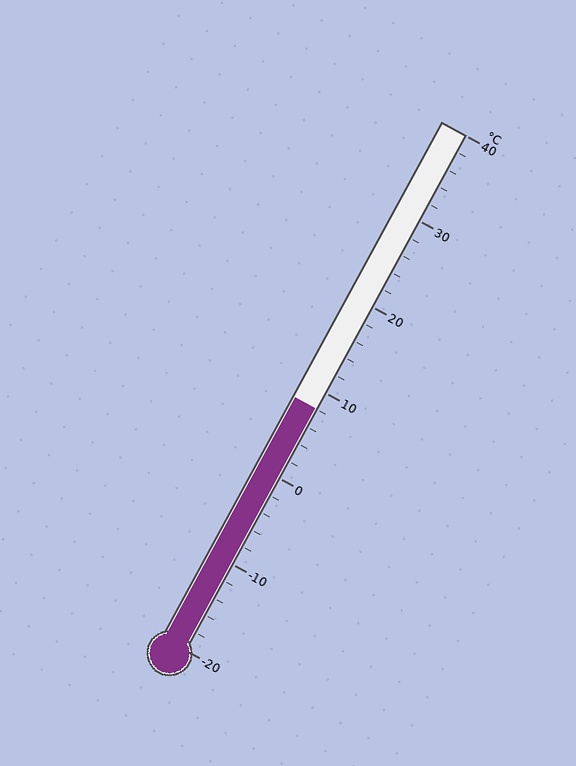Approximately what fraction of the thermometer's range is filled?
The thermometer is filled to approximately 45% of its range.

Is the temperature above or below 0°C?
The temperature is above 0°C.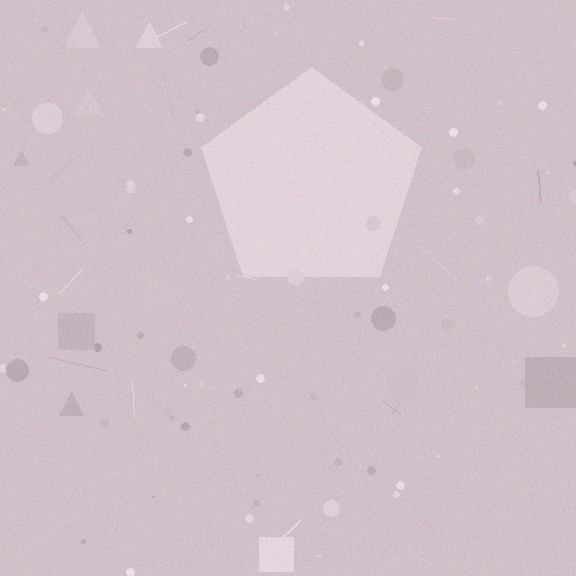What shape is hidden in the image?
A pentagon is hidden in the image.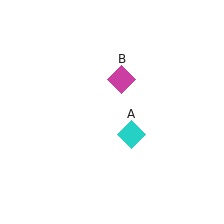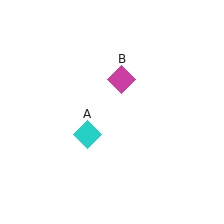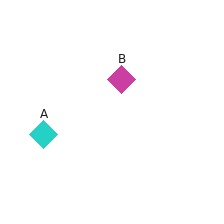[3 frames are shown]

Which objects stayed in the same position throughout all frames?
Magenta diamond (object B) remained stationary.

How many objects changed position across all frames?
1 object changed position: cyan diamond (object A).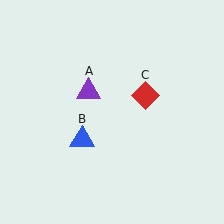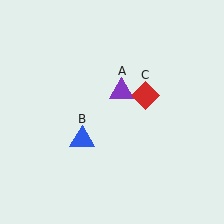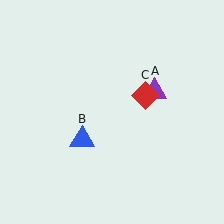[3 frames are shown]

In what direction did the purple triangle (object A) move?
The purple triangle (object A) moved right.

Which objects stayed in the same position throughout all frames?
Blue triangle (object B) and red diamond (object C) remained stationary.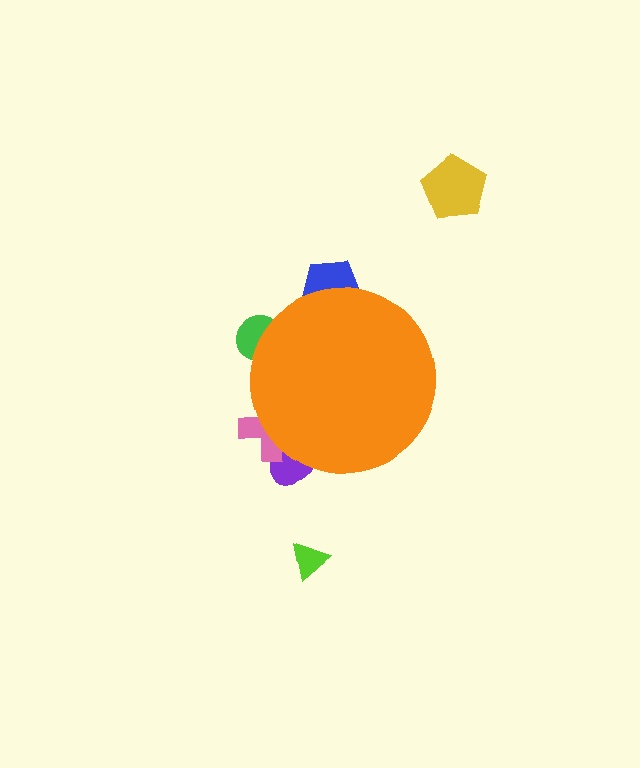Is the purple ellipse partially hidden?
Yes, the purple ellipse is partially hidden behind the orange circle.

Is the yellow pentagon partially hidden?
No, the yellow pentagon is fully visible.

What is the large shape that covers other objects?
An orange circle.